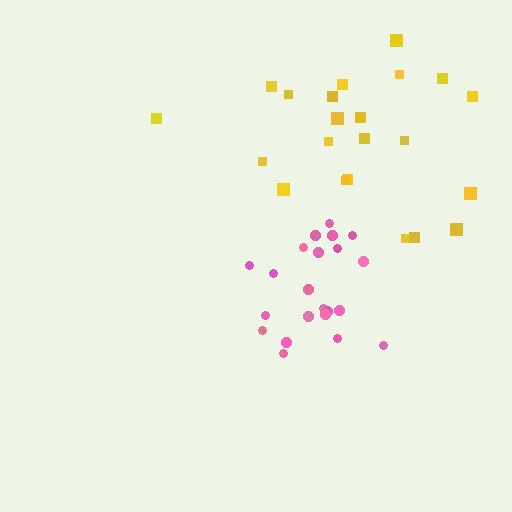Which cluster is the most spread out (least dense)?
Yellow.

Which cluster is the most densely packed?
Pink.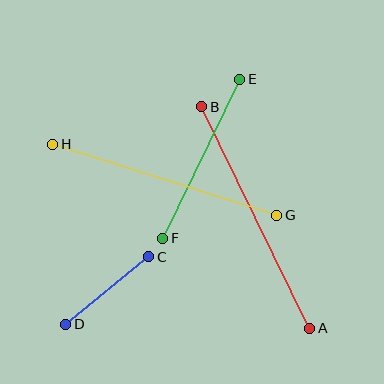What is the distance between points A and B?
The distance is approximately 246 pixels.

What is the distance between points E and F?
The distance is approximately 176 pixels.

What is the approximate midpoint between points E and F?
The midpoint is at approximately (201, 159) pixels.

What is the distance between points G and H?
The distance is approximately 234 pixels.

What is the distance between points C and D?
The distance is approximately 107 pixels.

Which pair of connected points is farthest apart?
Points A and B are farthest apart.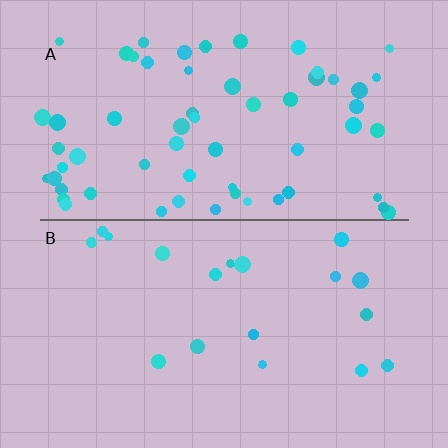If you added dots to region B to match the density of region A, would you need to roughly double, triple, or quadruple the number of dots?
Approximately triple.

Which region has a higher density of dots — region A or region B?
A (the top).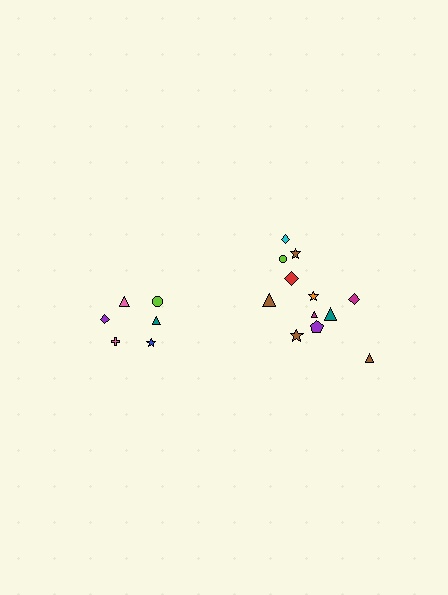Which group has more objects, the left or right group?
The right group.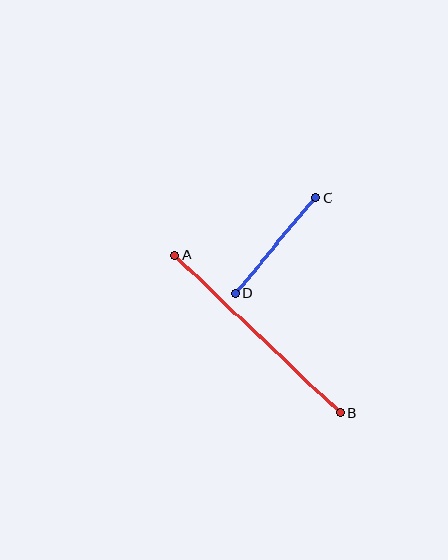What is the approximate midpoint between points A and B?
The midpoint is at approximately (257, 334) pixels.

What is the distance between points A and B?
The distance is approximately 229 pixels.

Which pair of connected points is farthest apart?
Points A and B are farthest apart.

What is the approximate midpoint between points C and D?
The midpoint is at approximately (276, 245) pixels.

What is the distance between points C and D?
The distance is approximately 125 pixels.